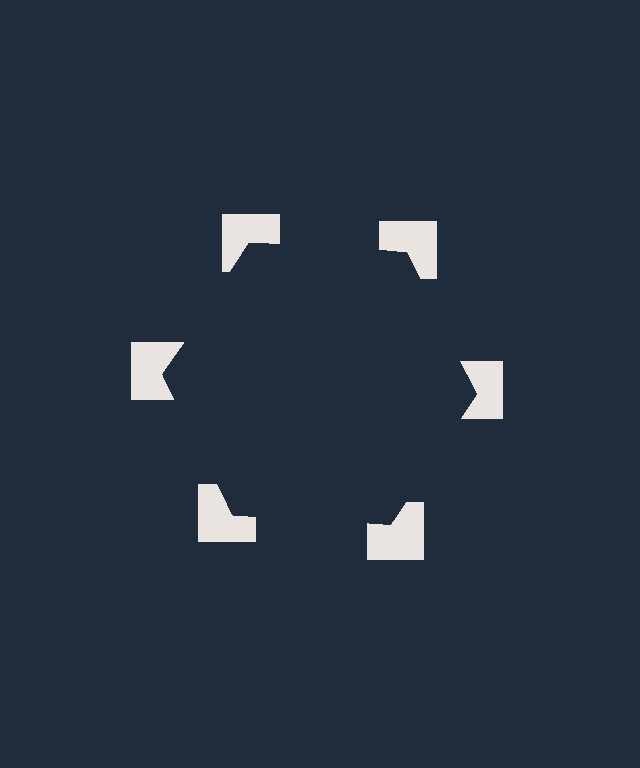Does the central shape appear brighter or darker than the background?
It typically appears slightly darker than the background, even though no actual brightness change is drawn.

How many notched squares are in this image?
There are 6 — one at each vertex of the illusory hexagon.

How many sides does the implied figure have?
6 sides.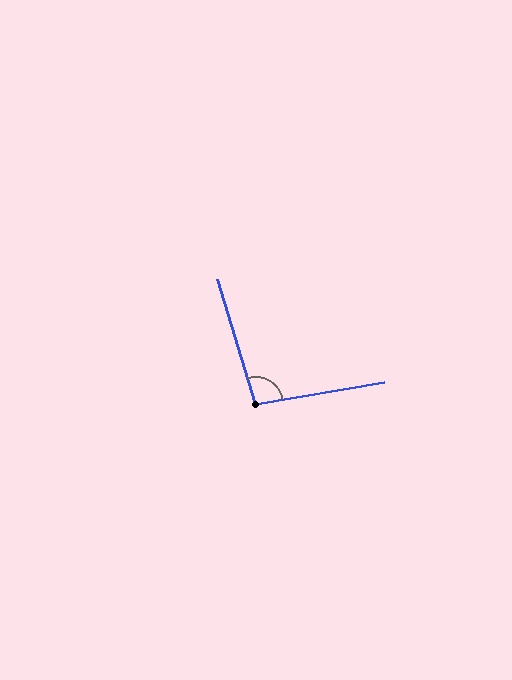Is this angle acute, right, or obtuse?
It is obtuse.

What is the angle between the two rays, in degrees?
Approximately 97 degrees.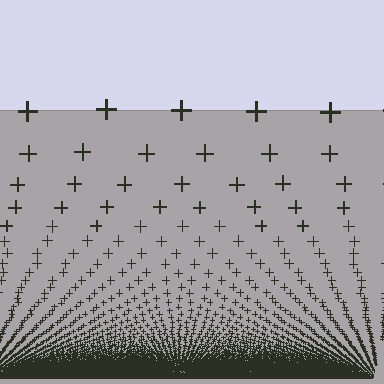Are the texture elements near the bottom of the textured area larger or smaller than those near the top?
Smaller. The gradient is inverted — elements near the bottom are smaller and denser.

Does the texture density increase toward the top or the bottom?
Density increases toward the bottom.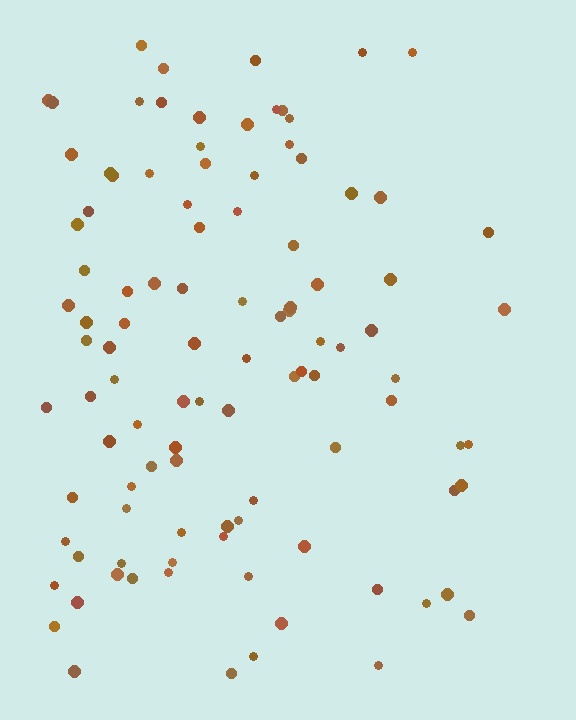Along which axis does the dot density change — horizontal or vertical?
Horizontal.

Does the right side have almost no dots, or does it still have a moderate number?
Still a moderate number, just noticeably fewer than the left.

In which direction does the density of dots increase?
From right to left, with the left side densest.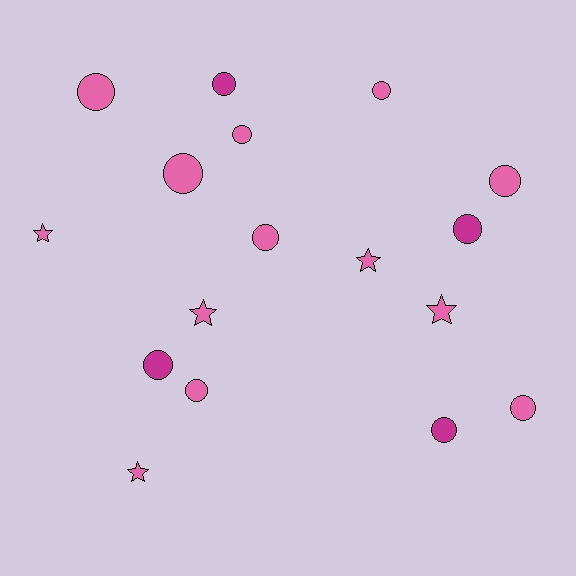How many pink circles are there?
There are 8 pink circles.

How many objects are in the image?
There are 17 objects.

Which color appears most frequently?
Pink, with 13 objects.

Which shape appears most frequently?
Circle, with 12 objects.